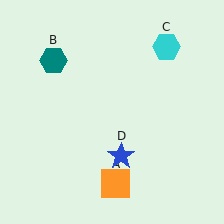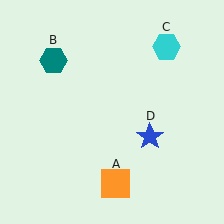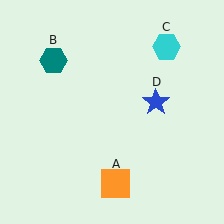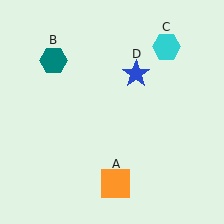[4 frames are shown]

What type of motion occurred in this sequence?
The blue star (object D) rotated counterclockwise around the center of the scene.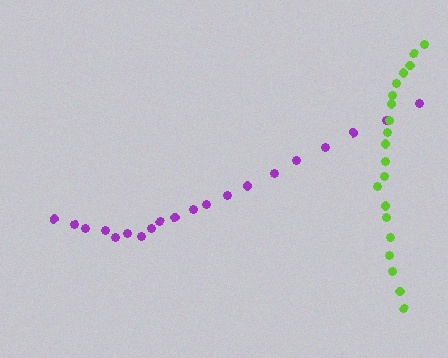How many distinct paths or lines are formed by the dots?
There are 2 distinct paths.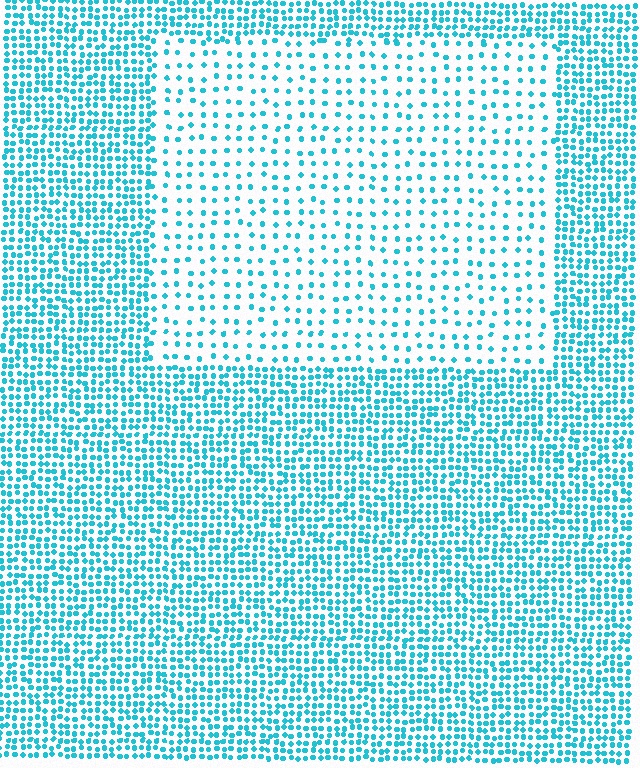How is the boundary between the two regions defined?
The boundary is defined by a change in element density (approximately 2.7x ratio). All elements are the same color, size, and shape.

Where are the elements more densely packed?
The elements are more densely packed outside the rectangle boundary.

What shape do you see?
I see a rectangle.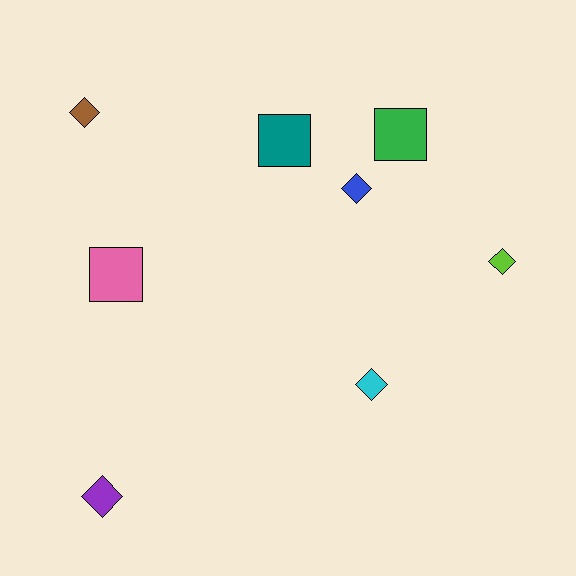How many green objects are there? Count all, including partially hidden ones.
There is 1 green object.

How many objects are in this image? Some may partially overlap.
There are 8 objects.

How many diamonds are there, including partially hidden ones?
There are 5 diamonds.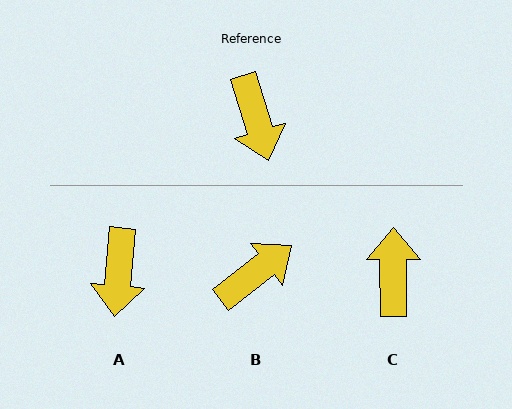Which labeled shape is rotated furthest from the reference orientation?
C, about 163 degrees away.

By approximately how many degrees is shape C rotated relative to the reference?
Approximately 163 degrees counter-clockwise.